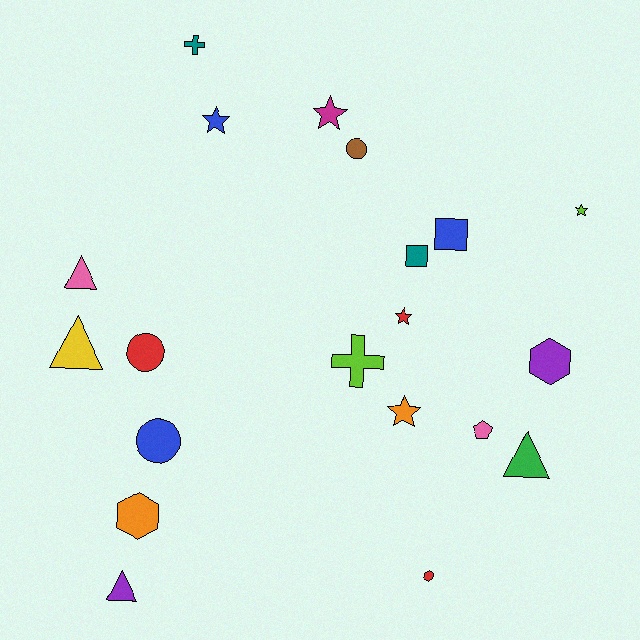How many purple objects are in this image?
There are 2 purple objects.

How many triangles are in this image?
There are 4 triangles.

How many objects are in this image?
There are 20 objects.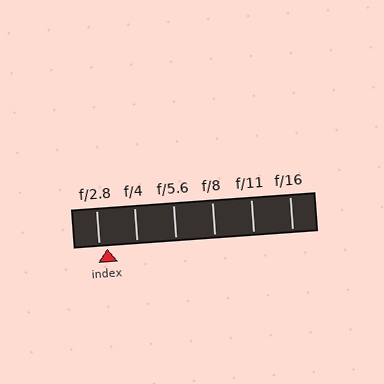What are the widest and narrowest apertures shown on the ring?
The widest aperture shown is f/2.8 and the narrowest is f/16.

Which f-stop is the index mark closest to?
The index mark is closest to f/2.8.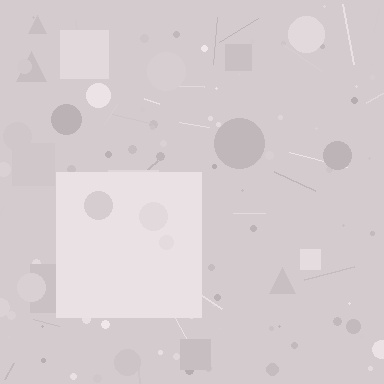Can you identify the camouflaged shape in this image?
The camouflaged shape is a square.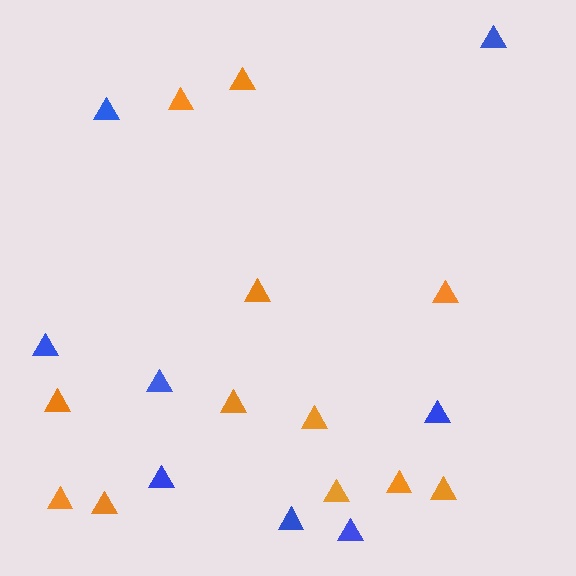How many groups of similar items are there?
There are 2 groups: one group of orange triangles (12) and one group of blue triangles (8).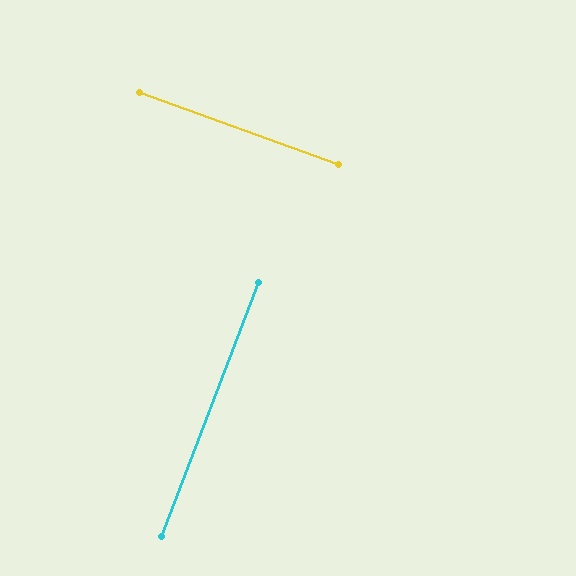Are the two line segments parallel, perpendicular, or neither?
Perpendicular — they meet at approximately 89°.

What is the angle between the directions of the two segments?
Approximately 89 degrees.